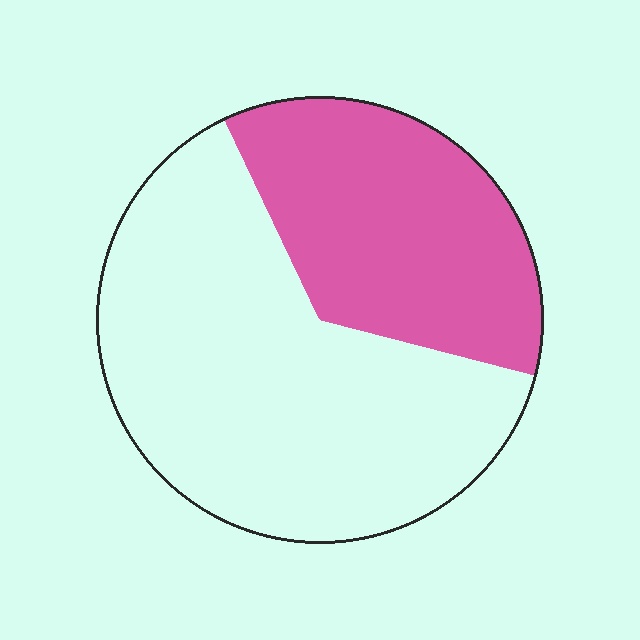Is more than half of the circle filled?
No.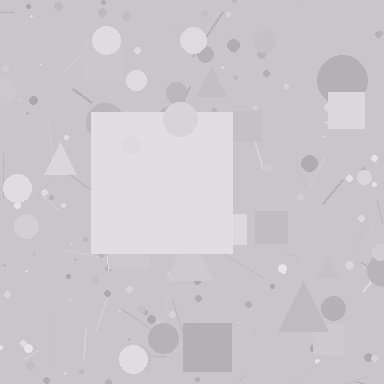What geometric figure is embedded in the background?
A square is embedded in the background.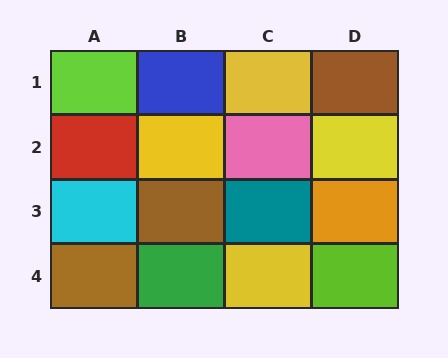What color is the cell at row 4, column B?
Green.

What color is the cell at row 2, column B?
Yellow.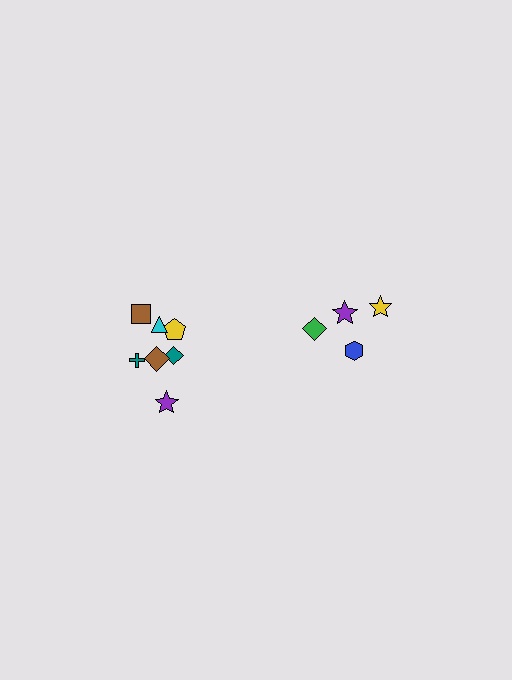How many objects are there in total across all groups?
There are 11 objects.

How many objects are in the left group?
There are 7 objects.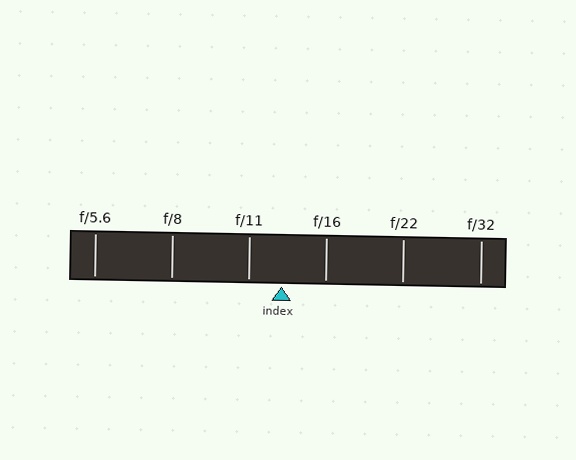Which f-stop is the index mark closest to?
The index mark is closest to f/11.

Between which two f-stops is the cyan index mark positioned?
The index mark is between f/11 and f/16.